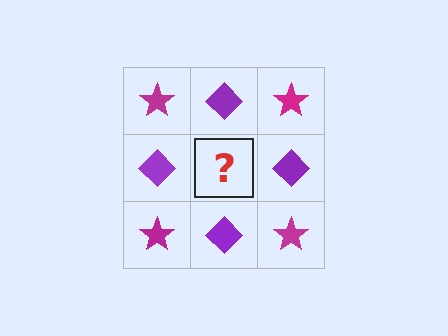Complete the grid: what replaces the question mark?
The question mark should be replaced with a magenta star.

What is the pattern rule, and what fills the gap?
The rule is that it alternates magenta star and purple diamond in a checkerboard pattern. The gap should be filled with a magenta star.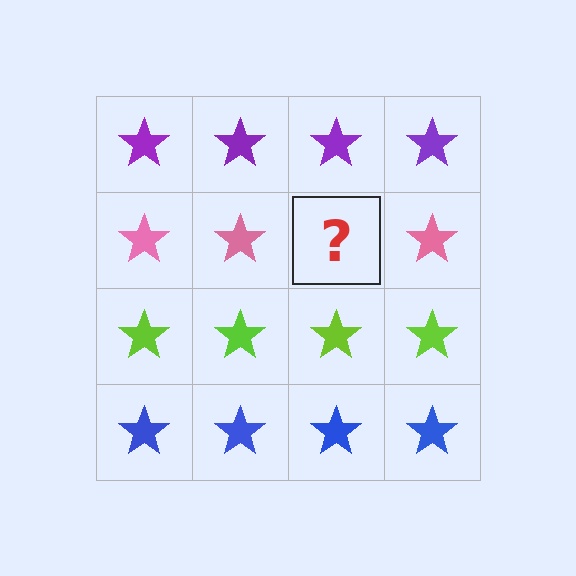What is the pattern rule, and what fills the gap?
The rule is that each row has a consistent color. The gap should be filled with a pink star.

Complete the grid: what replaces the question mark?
The question mark should be replaced with a pink star.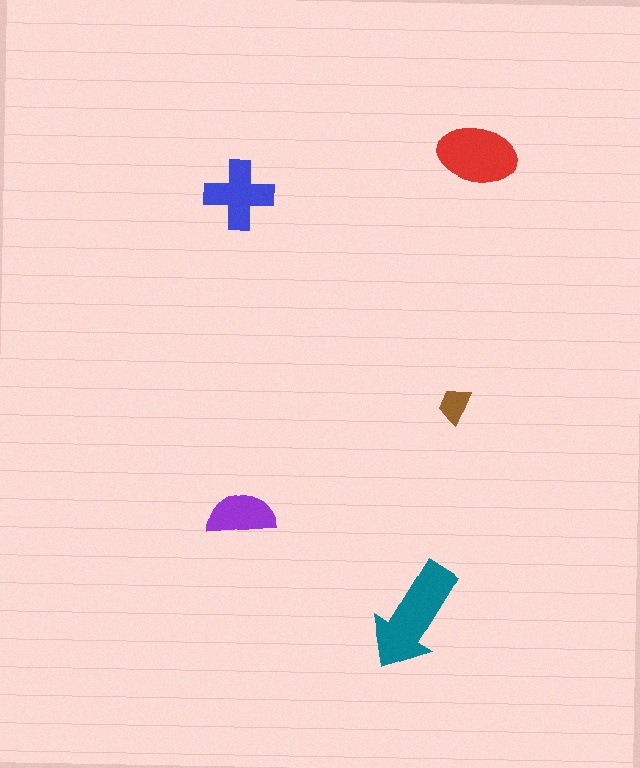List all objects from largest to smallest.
The teal arrow, the red ellipse, the blue cross, the purple semicircle, the brown trapezoid.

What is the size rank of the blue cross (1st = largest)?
3rd.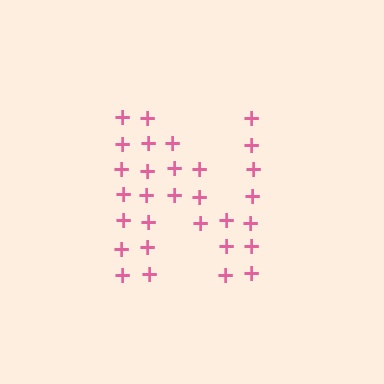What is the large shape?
The large shape is the letter N.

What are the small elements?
The small elements are plus signs.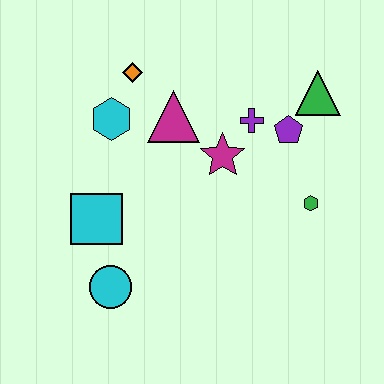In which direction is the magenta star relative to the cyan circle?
The magenta star is above the cyan circle.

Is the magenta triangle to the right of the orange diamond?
Yes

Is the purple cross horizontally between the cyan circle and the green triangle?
Yes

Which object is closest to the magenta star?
The purple cross is closest to the magenta star.